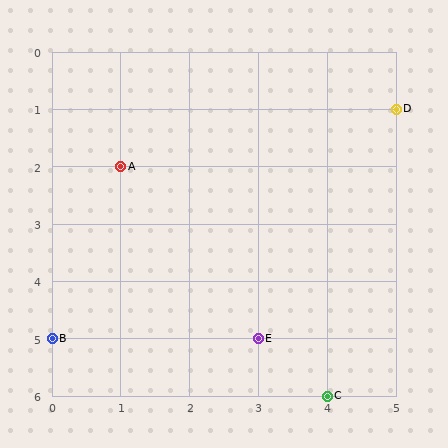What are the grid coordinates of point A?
Point A is at grid coordinates (1, 2).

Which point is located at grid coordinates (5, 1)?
Point D is at (5, 1).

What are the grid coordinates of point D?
Point D is at grid coordinates (5, 1).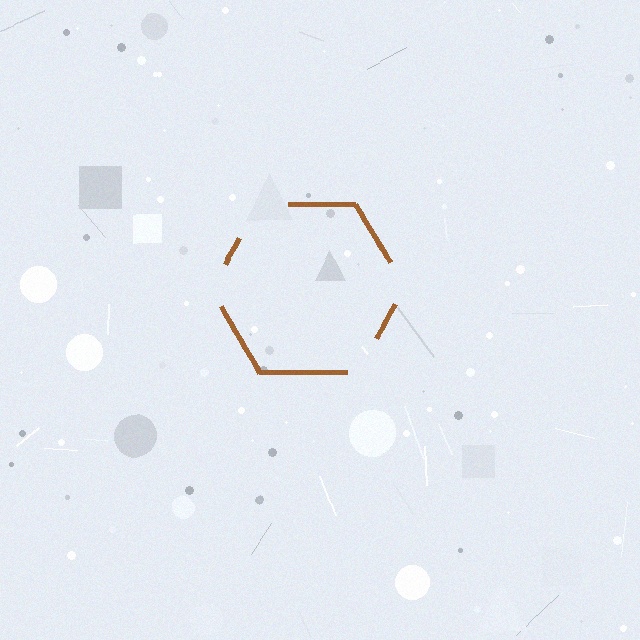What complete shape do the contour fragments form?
The contour fragments form a hexagon.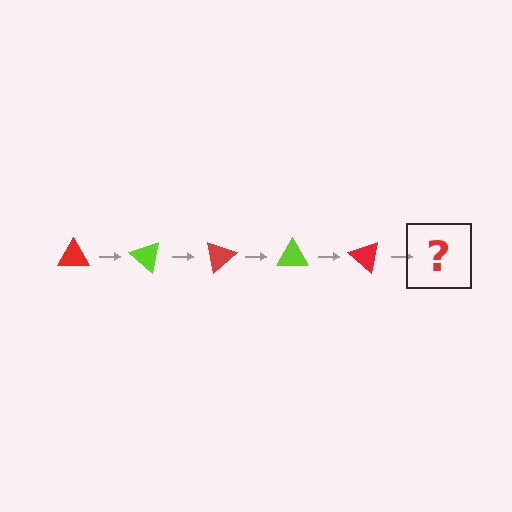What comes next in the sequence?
The next element should be a lime triangle, rotated 200 degrees from the start.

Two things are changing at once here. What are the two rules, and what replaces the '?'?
The two rules are that it rotates 40 degrees each step and the color cycles through red and lime. The '?' should be a lime triangle, rotated 200 degrees from the start.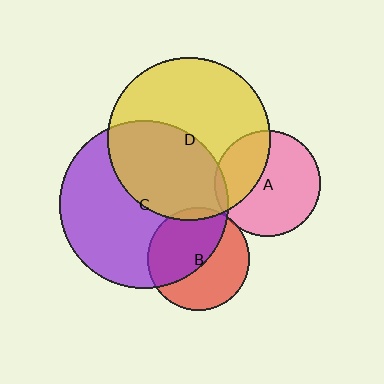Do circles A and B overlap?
Yes.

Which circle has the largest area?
Circle C (purple).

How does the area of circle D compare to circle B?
Approximately 2.5 times.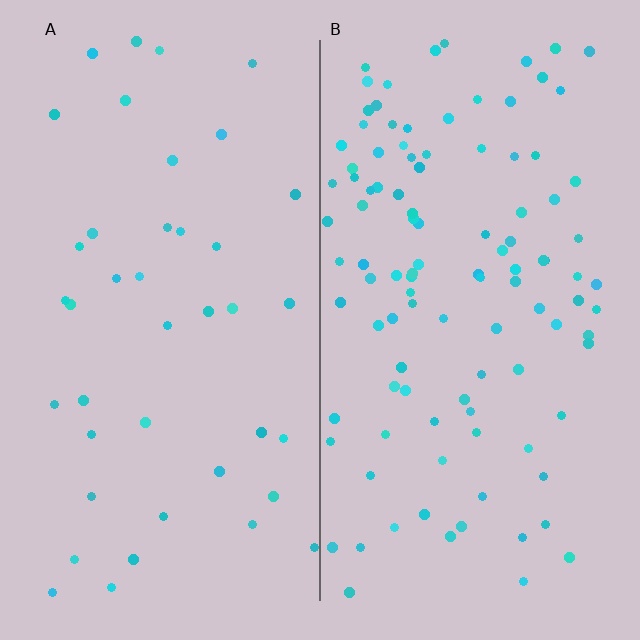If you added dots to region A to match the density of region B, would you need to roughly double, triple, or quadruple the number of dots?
Approximately triple.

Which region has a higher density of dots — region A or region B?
B (the right).